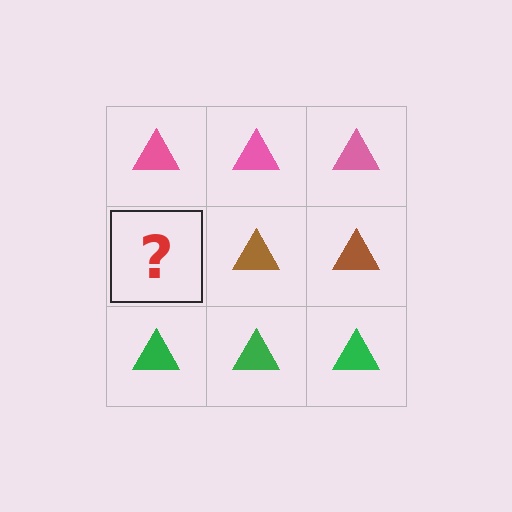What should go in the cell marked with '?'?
The missing cell should contain a brown triangle.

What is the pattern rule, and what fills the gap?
The rule is that each row has a consistent color. The gap should be filled with a brown triangle.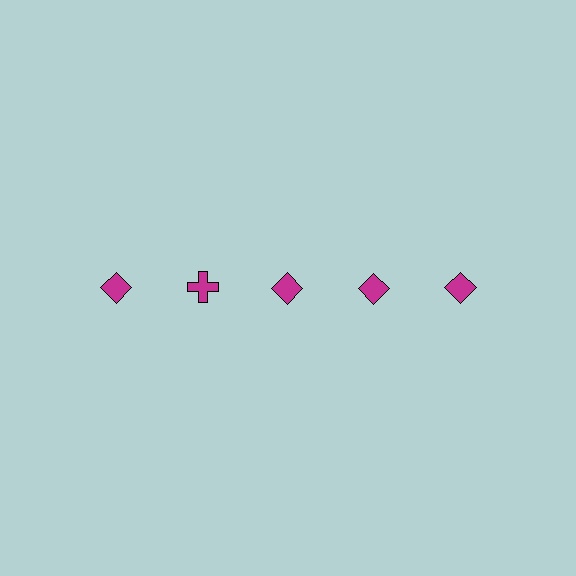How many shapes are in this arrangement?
There are 5 shapes arranged in a grid pattern.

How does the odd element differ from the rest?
It has a different shape: cross instead of diamond.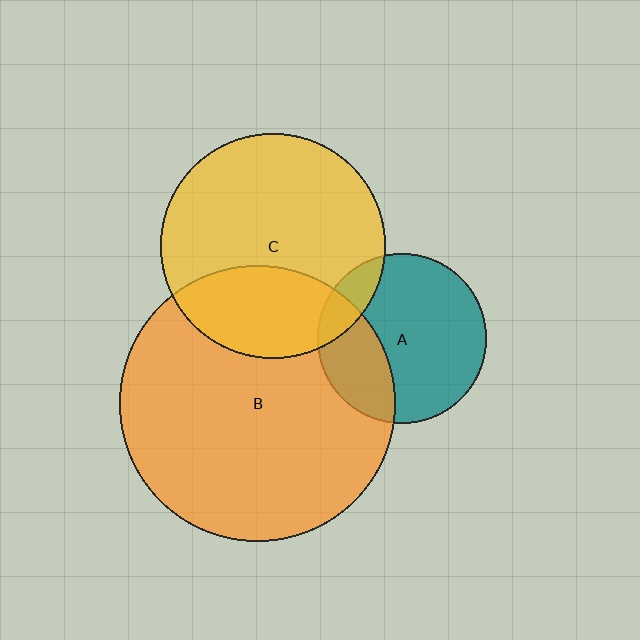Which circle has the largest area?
Circle B (orange).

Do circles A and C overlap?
Yes.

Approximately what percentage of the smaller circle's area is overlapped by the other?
Approximately 15%.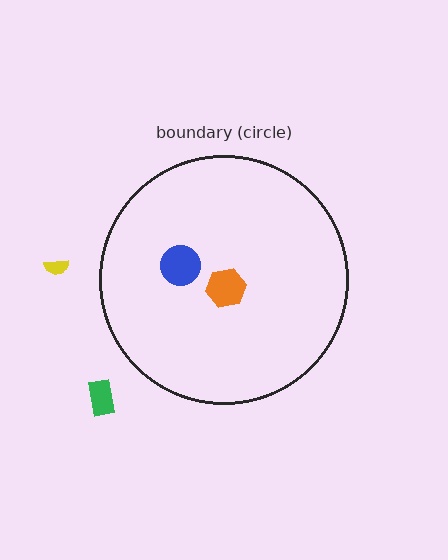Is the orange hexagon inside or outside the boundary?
Inside.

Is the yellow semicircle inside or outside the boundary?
Outside.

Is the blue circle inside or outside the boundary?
Inside.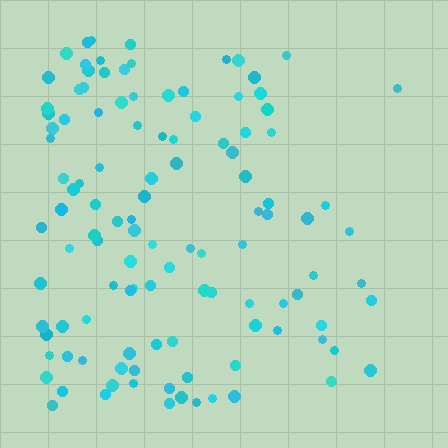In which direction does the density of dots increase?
From right to left, with the left side densest.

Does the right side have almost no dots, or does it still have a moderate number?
Still a moderate number, just noticeably fewer than the left.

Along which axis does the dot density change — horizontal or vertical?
Horizontal.